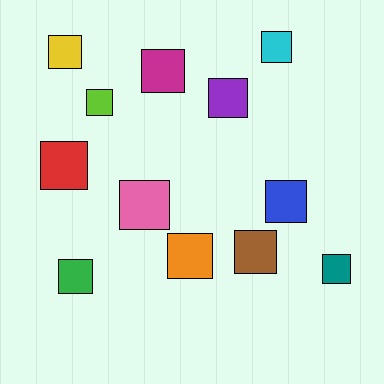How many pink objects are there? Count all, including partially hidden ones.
There is 1 pink object.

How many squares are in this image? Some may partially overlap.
There are 12 squares.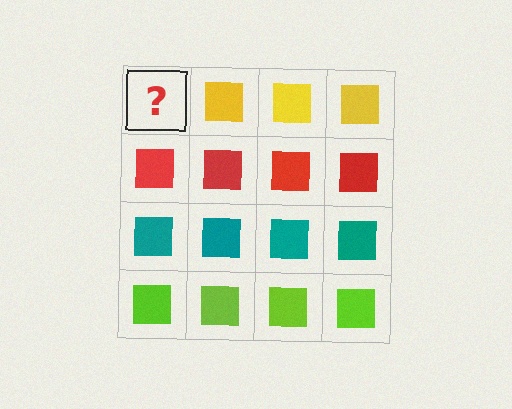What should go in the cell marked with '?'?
The missing cell should contain a yellow square.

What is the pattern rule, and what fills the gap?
The rule is that each row has a consistent color. The gap should be filled with a yellow square.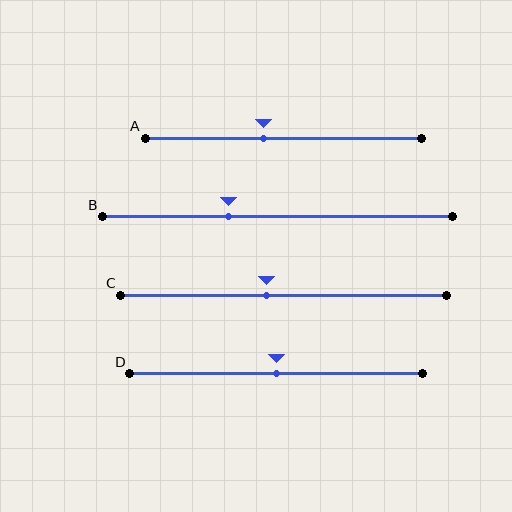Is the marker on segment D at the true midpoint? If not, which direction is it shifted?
Yes, the marker on segment D is at the true midpoint.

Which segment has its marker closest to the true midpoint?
Segment D has its marker closest to the true midpoint.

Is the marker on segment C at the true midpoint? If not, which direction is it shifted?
No, the marker on segment C is shifted to the left by about 5% of the segment length.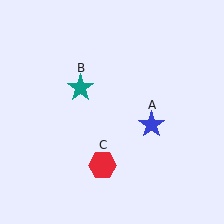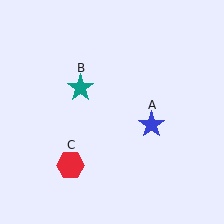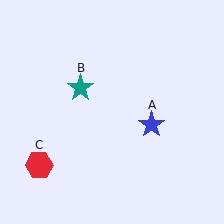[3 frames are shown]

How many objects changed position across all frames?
1 object changed position: red hexagon (object C).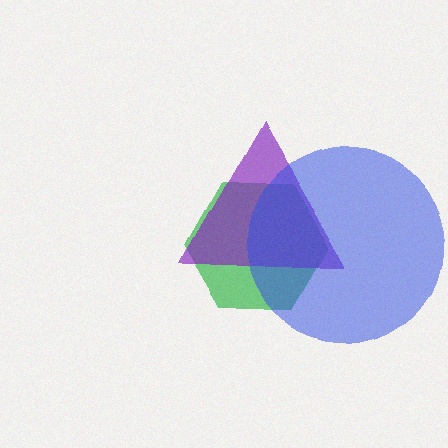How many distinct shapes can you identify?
There are 3 distinct shapes: a green hexagon, a purple triangle, a blue circle.